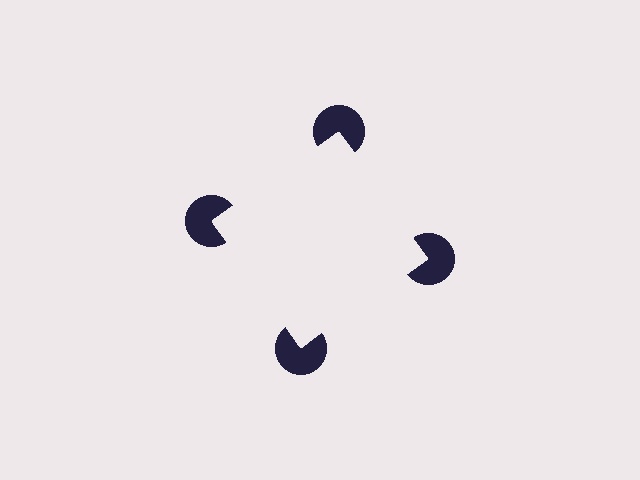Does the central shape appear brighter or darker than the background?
It typically appears slightly brighter than the background, even though no actual brightness change is drawn.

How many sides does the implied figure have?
4 sides.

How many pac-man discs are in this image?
There are 4 — one at each vertex of the illusory square.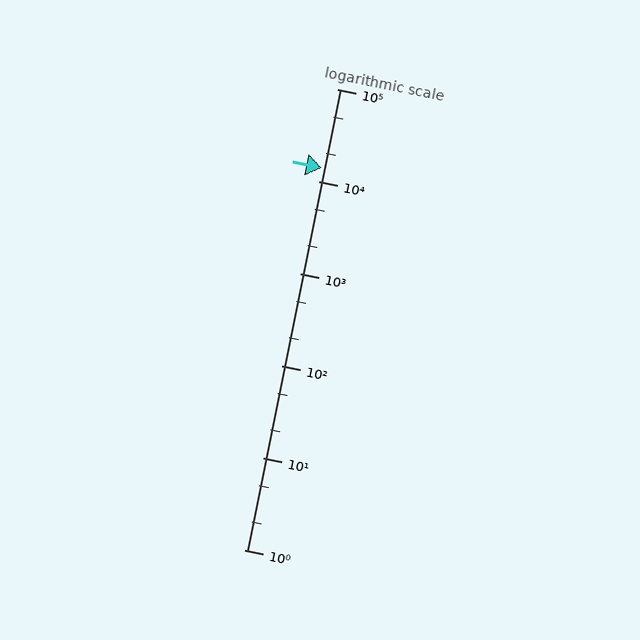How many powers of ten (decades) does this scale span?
The scale spans 5 decades, from 1 to 100000.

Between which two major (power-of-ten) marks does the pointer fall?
The pointer is between 10000 and 100000.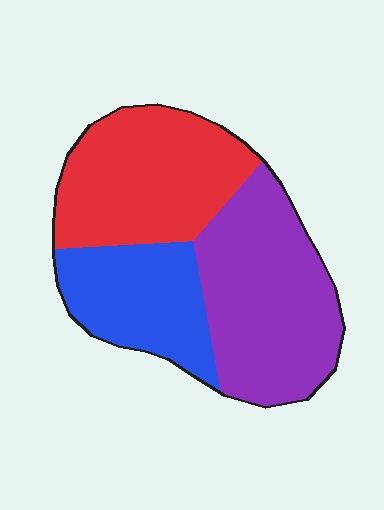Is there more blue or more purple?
Purple.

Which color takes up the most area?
Purple, at roughly 40%.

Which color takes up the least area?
Blue, at roughly 25%.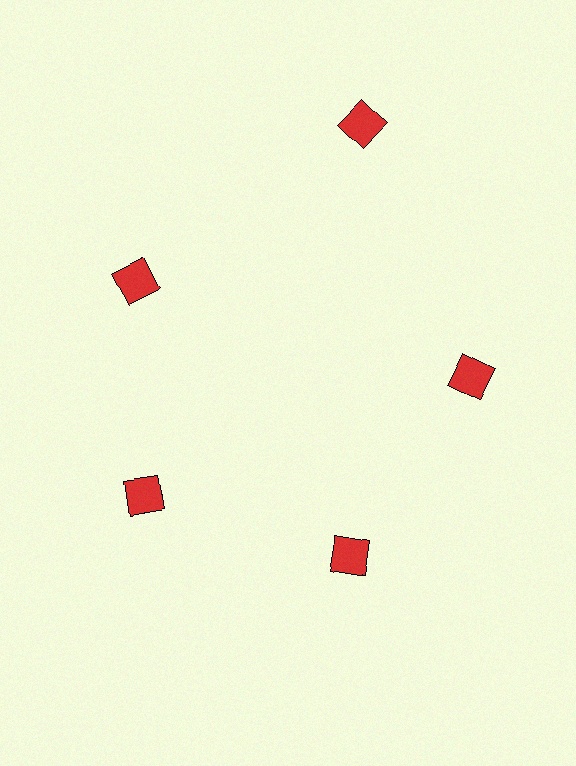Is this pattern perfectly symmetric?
No. The 5 red squares are arranged in a ring, but one element near the 1 o'clock position is pushed outward from the center, breaking the 5-fold rotational symmetry.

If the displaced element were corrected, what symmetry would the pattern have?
It would have 5-fold rotational symmetry — the pattern would map onto itself every 72 degrees.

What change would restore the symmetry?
The symmetry would be restored by moving it inward, back onto the ring so that all 5 squares sit at equal angles and equal distance from the center.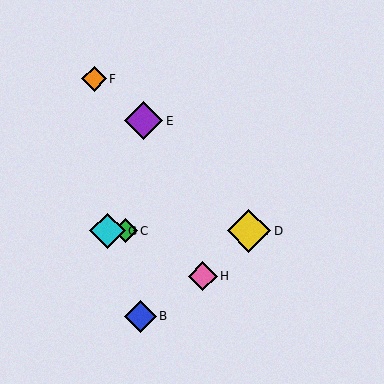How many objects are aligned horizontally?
4 objects (A, C, D, G) are aligned horizontally.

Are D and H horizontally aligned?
No, D is at y≈231 and H is at y≈276.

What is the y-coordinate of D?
Object D is at y≈231.